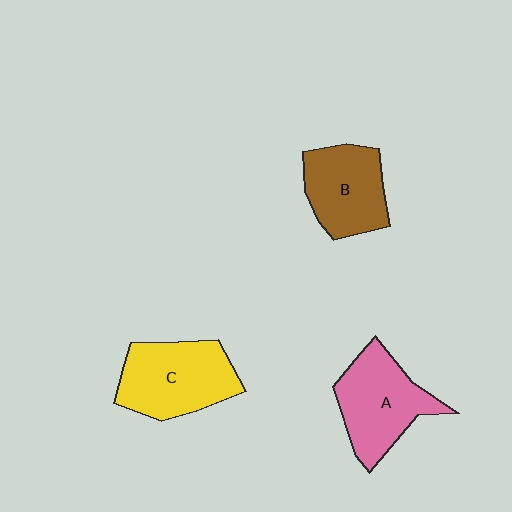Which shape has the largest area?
Shape C (yellow).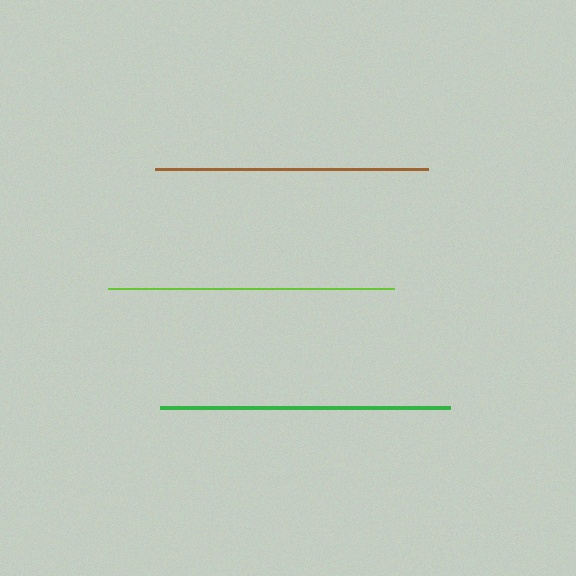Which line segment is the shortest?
The brown line is the shortest at approximately 273 pixels.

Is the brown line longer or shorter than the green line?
The green line is longer than the brown line.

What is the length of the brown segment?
The brown segment is approximately 273 pixels long.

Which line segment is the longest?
The green line is the longest at approximately 290 pixels.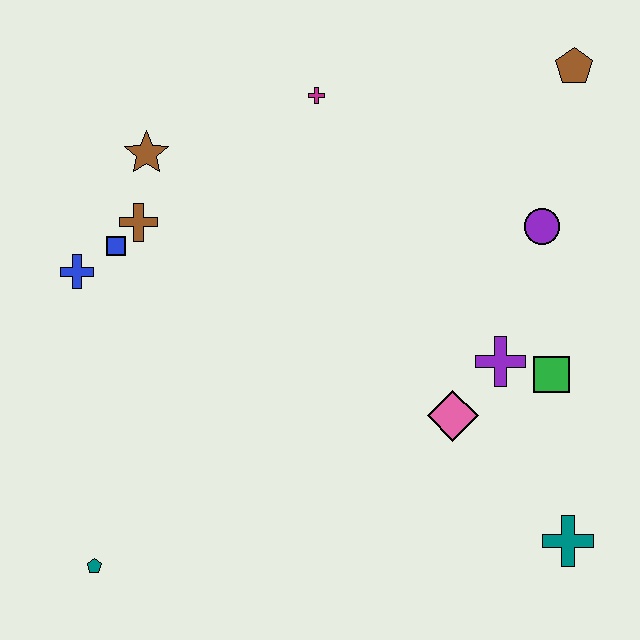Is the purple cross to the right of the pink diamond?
Yes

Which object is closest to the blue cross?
The blue square is closest to the blue cross.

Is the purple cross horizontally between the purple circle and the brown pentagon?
No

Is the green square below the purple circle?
Yes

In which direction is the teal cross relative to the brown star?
The teal cross is to the right of the brown star.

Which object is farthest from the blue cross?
The teal cross is farthest from the blue cross.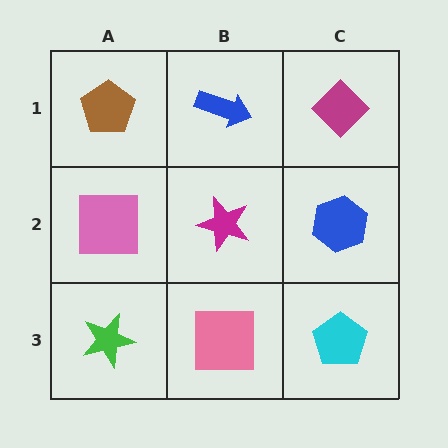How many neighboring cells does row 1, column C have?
2.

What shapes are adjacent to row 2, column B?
A blue arrow (row 1, column B), a pink square (row 3, column B), a pink square (row 2, column A), a blue hexagon (row 2, column C).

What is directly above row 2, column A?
A brown pentagon.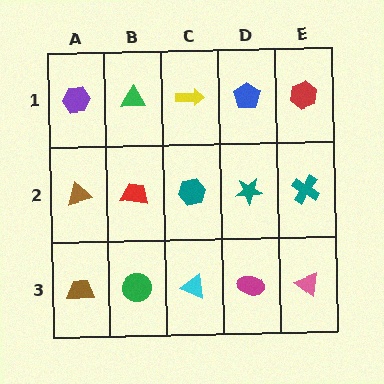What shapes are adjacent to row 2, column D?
A blue pentagon (row 1, column D), a magenta ellipse (row 3, column D), a teal hexagon (row 2, column C), a teal cross (row 2, column E).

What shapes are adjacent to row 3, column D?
A teal star (row 2, column D), a cyan triangle (row 3, column C), a pink triangle (row 3, column E).